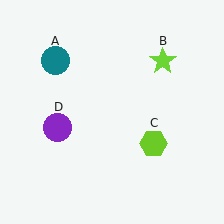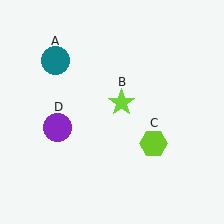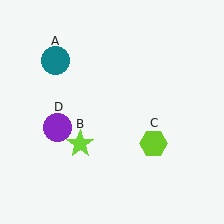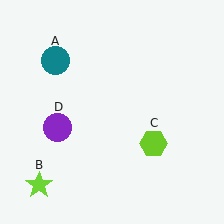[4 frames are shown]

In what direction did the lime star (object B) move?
The lime star (object B) moved down and to the left.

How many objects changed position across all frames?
1 object changed position: lime star (object B).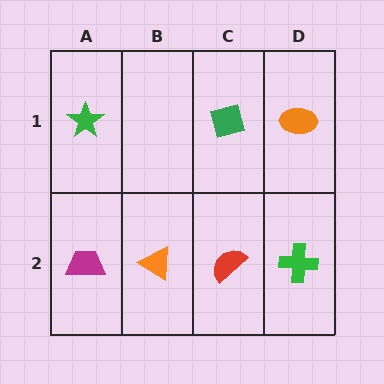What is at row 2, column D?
A green cross.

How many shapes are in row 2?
4 shapes.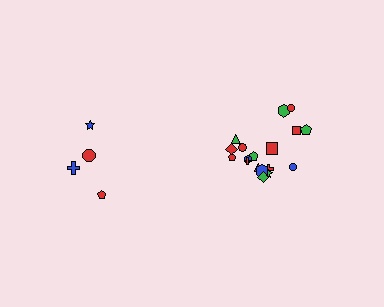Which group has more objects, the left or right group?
The right group.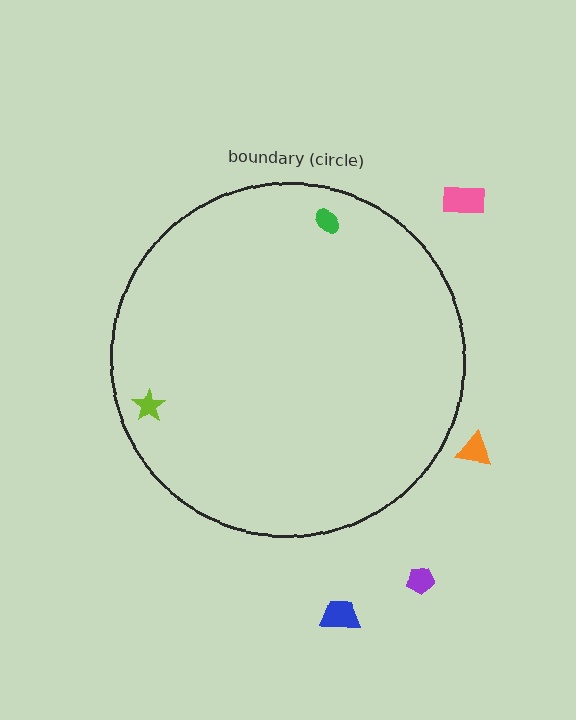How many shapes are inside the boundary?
2 inside, 4 outside.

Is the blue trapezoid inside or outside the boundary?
Outside.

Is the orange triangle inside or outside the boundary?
Outside.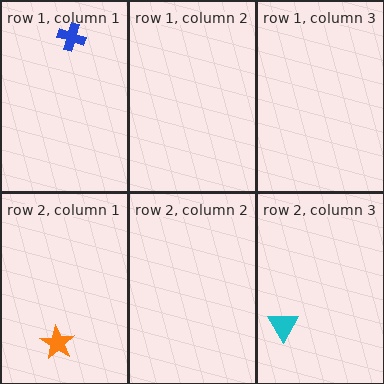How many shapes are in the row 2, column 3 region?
1.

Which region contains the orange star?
The row 2, column 1 region.